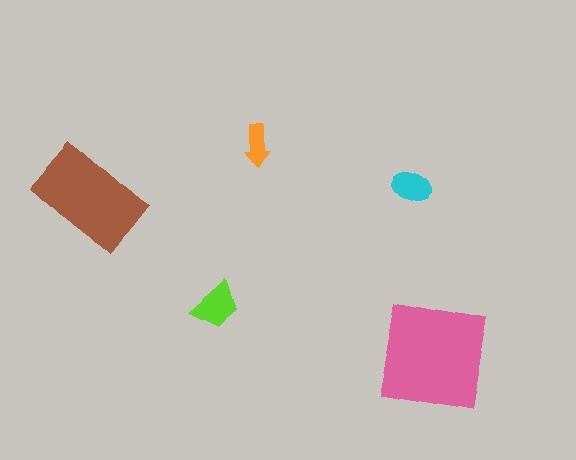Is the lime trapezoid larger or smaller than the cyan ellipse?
Larger.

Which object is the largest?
The pink square.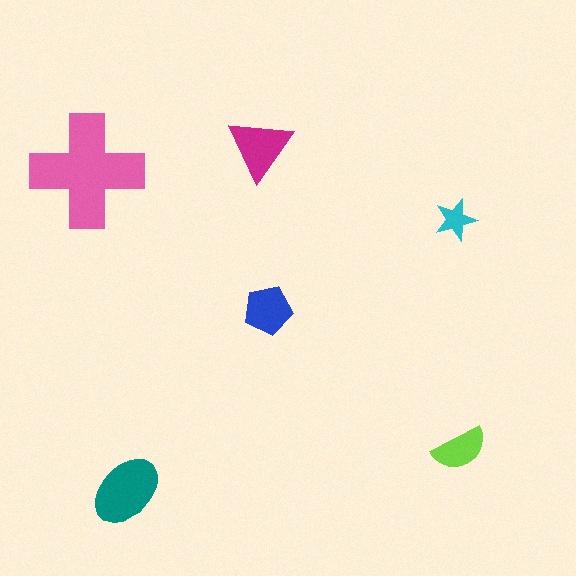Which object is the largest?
The pink cross.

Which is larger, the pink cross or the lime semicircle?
The pink cross.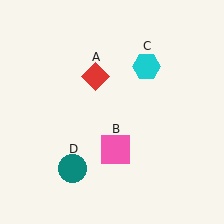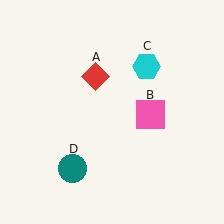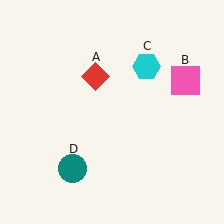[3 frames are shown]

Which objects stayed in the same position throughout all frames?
Red diamond (object A) and cyan hexagon (object C) and teal circle (object D) remained stationary.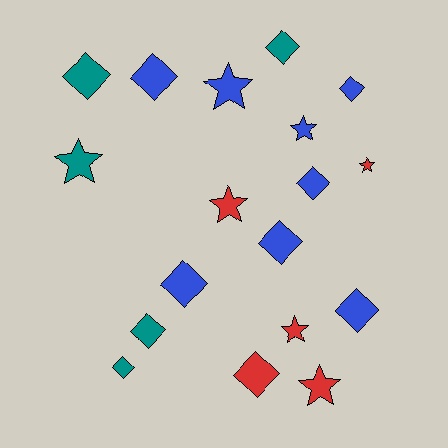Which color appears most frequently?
Blue, with 8 objects.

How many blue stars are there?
There are 2 blue stars.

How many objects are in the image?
There are 18 objects.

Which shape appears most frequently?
Diamond, with 11 objects.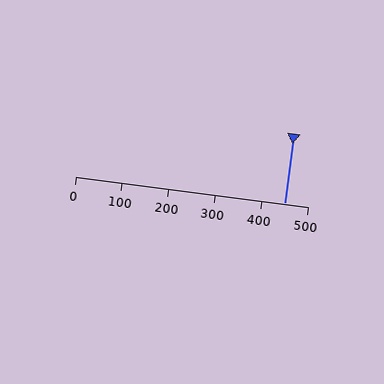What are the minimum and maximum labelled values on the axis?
The axis runs from 0 to 500.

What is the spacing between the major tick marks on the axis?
The major ticks are spaced 100 apart.